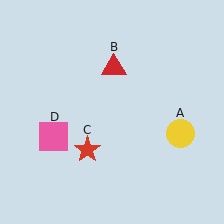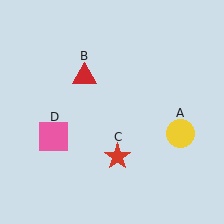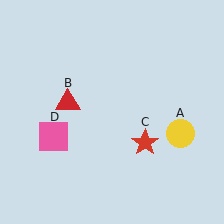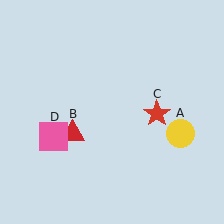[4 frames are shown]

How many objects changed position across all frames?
2 objects changed position: red triangle (object B), red star (object C).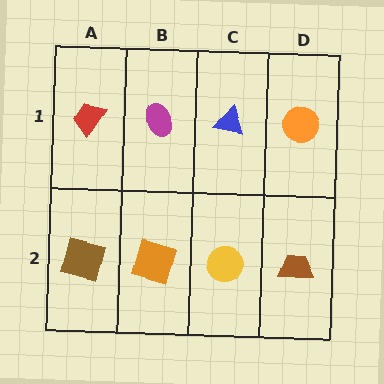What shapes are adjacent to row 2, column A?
A red trapezoid (row 1, column A), an orange square (row 2, column B).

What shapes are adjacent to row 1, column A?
A brown square (row 2, column A), a magenta ellipse (row 1, column B).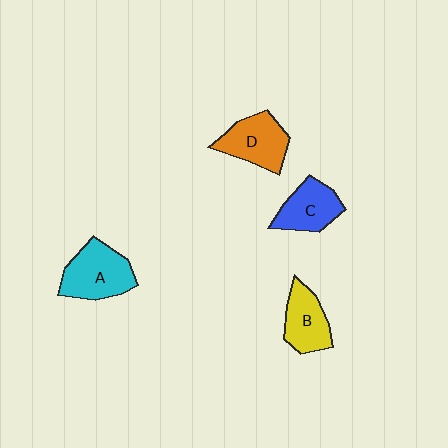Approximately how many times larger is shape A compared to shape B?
Approximately 1.3 times.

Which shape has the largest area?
Shape A (cyan).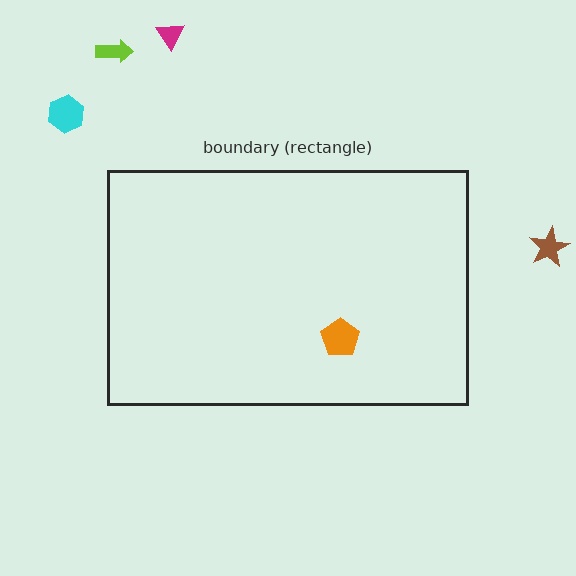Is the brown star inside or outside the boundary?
Outside.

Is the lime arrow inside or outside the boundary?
Outside.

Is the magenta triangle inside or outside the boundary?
Outside.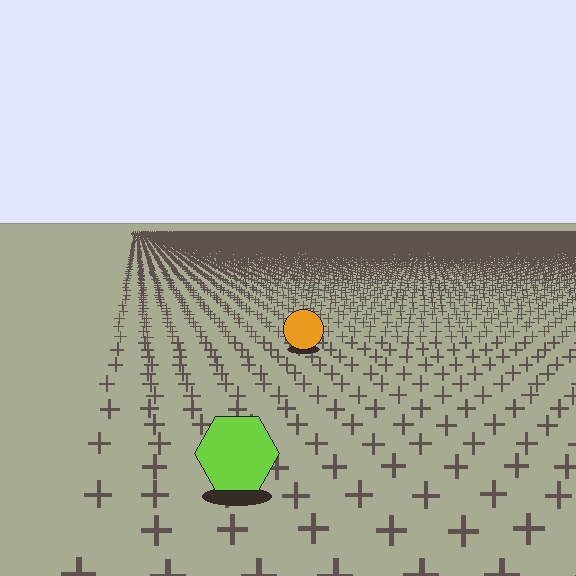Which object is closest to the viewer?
The lime hexagon is closest. The texture marks near it are larger and more spread out.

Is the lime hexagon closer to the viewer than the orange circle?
Yes. The lime hexagon is closer — you can tell from the texture gradient: the ground texture is coarser near it.